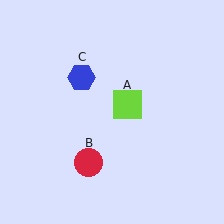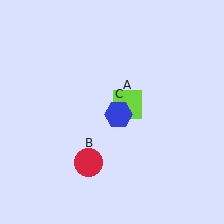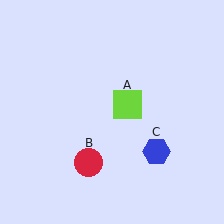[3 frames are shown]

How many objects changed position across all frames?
1 object changed position: blue hexagon (object C).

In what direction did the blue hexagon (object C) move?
The blue hexagon (object C) moved down and to the right.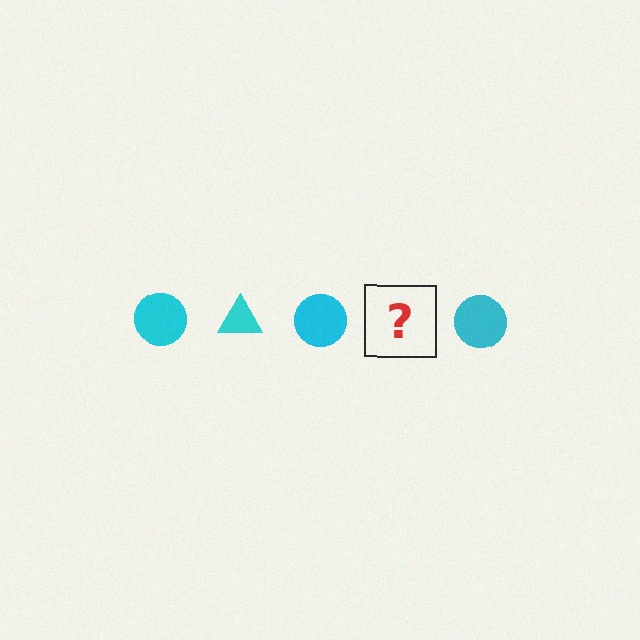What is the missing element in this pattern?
The missing element is a cyan triangle.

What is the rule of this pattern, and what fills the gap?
The rule is that the pattern cycles through circle, triangle shapes in cyan. The gap should be filled with a cyan triangle.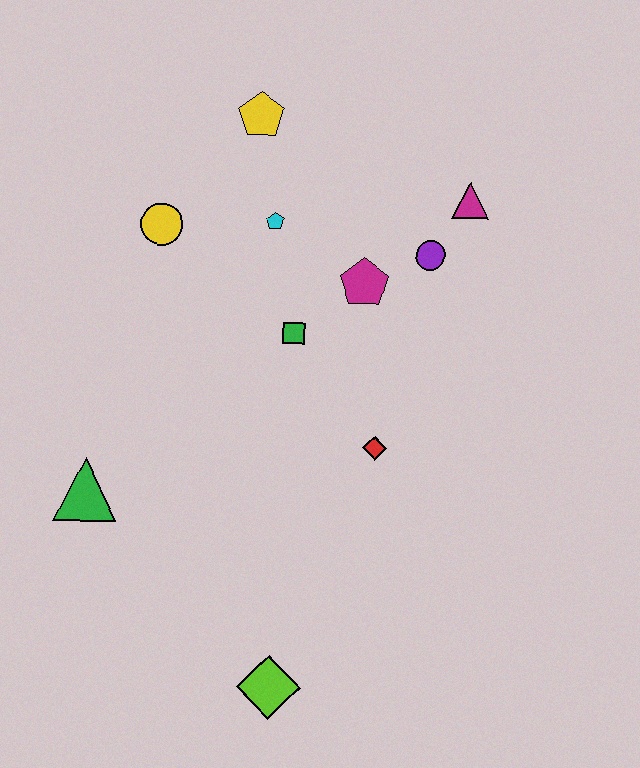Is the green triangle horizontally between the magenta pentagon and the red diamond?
No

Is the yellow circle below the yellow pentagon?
Yes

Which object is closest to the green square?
The magenta pentagon is closest to the green square.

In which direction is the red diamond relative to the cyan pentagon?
The red diamond is below the cyan pentagon.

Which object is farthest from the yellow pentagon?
The lime diamond is farthest from the yellow pentagon.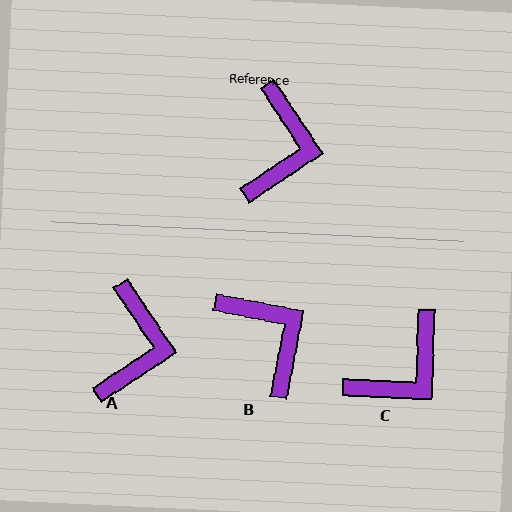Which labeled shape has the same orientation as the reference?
A.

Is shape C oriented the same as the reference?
No, it is off by about 36 degrees.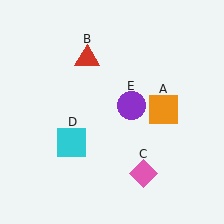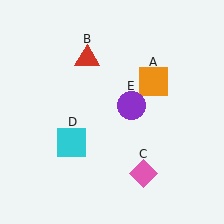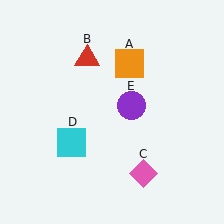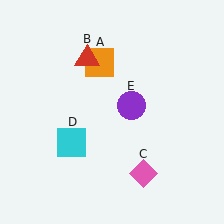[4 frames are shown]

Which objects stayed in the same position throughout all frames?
Red triangle (object B) and pink diamond (object C) and cyan square (object D) and purple circle (object E) remained stationary.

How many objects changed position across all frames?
1 object changed position: orange square (object A).